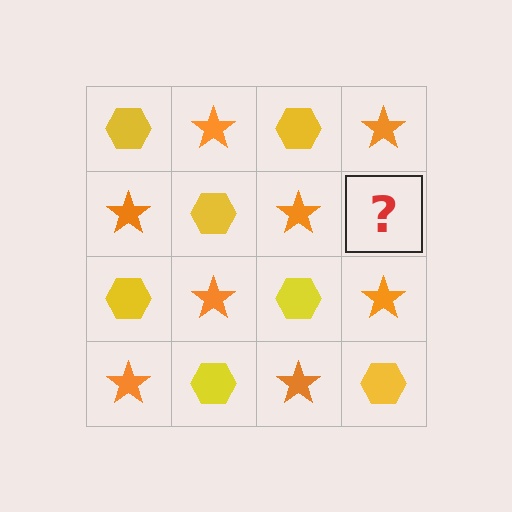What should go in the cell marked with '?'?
The missing cell should contain a yellow hexagon.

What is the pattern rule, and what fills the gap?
The rule is that it alternates yellow hexagon and orange star in a checkerboard pattern. The gap should be filled with a yellow hexagon.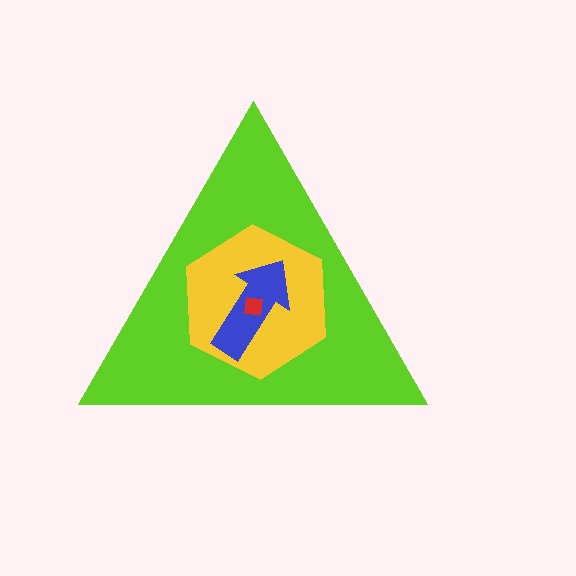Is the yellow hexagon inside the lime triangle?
Yes.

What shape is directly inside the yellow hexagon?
The blue arrow.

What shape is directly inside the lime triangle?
The yellow hexagon.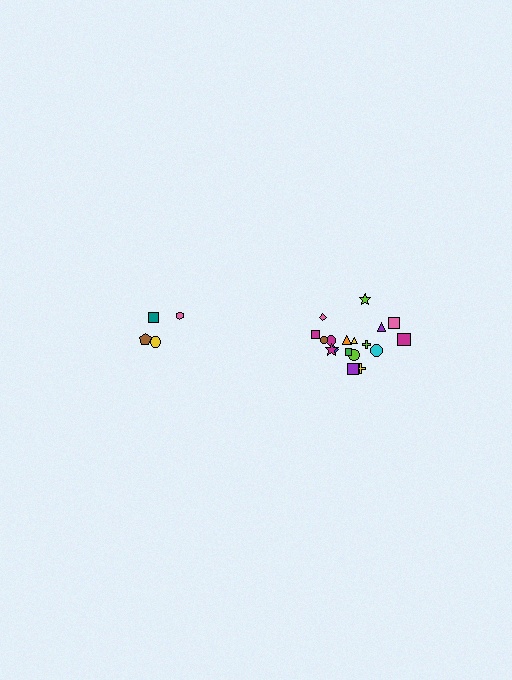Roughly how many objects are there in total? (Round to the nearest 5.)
Roughly 20 objects in total.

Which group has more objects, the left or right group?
The right group.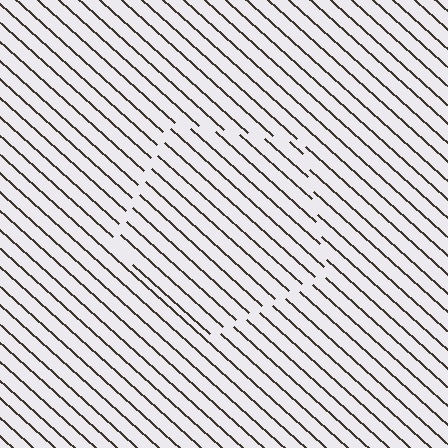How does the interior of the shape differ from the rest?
The interior of the shape contains the same grating, shifted by half a period — the contour is defined by the phase discontinuity where line-ends from the inner and outer gratings abut.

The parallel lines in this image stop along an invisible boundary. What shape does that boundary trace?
An illusory pentagon. The interior of the shape contains the same grating, shifted by half a period — the contour is defined by the phase discontinuity where line-ends from the inner and outer gratings abut.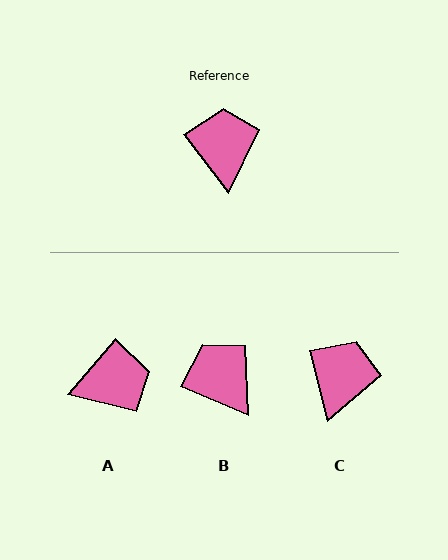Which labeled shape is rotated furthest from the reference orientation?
A, about 78 degrees away.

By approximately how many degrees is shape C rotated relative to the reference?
Approximately 23 degrees clockwise.